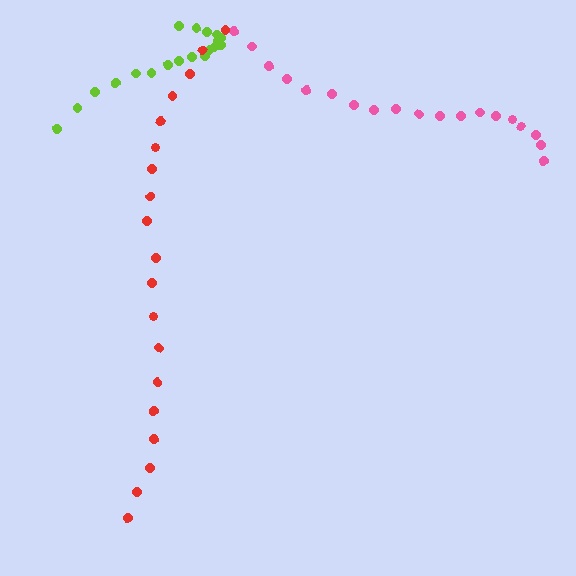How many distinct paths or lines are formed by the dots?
There are 3 distinct paths.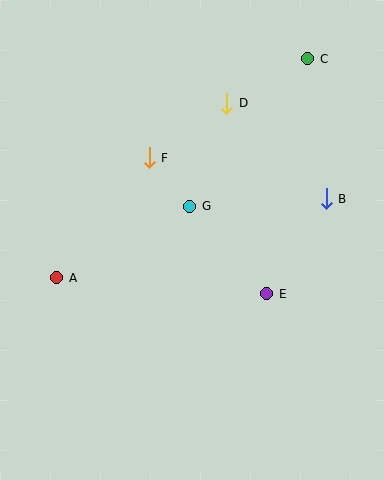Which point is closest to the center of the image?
Point G at (190, 206) is closest to the center.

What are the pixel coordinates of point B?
Point B is at (326, 199).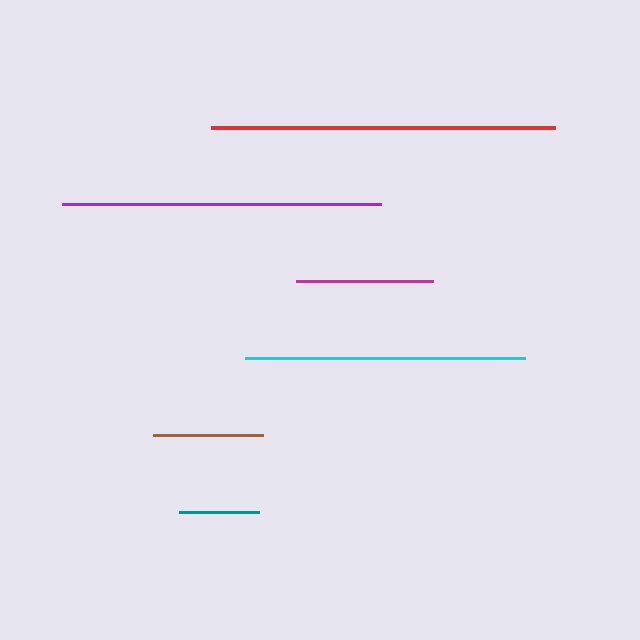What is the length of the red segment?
The red segment is approximately 345 pixels long.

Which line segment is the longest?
The red line is the longest at approximately 345 pixels.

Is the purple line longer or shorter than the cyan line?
The purple line is longer than the cyan line.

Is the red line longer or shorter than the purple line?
The red line is longer than the purple line.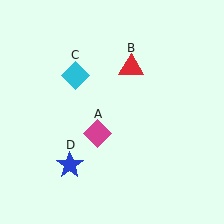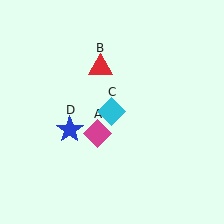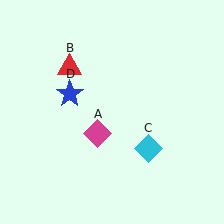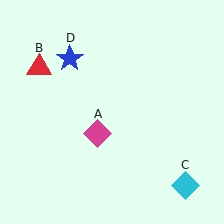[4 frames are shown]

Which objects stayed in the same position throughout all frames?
Magenta diamond (object A) remained stationary.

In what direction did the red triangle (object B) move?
The red triangle (object B) moved left.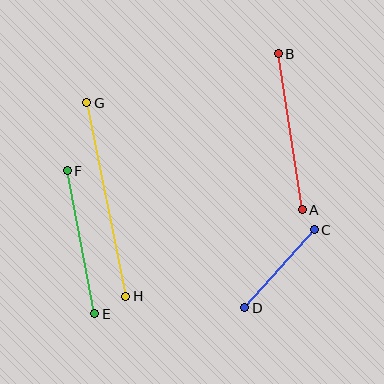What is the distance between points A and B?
The distance is approximately 158 pixels.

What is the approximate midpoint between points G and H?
The midpoint is at approximately (106, 200) pixels.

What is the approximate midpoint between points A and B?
The midpoint is at approximately (290, 132) pixels.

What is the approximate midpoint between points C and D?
The midpoint is at approximately (279, 269) pixels.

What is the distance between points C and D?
The distance is approximately 104 pixels.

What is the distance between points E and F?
The distance is approximately 146 pixels.